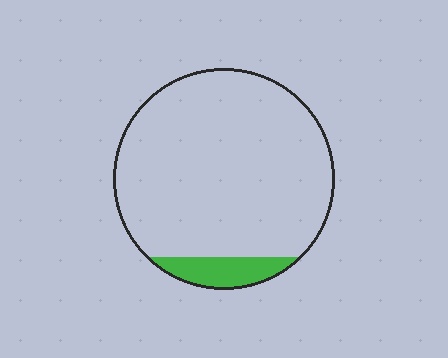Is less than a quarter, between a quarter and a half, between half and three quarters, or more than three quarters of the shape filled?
Less than a quarter.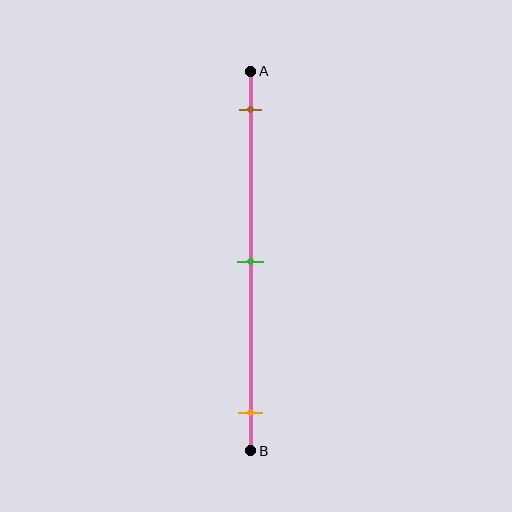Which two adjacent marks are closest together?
The brown and green marks are the closest adjacent pair.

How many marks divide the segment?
There are 3 marks dividing the segment.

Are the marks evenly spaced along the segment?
Yes, the marks are approximately evenly spaced.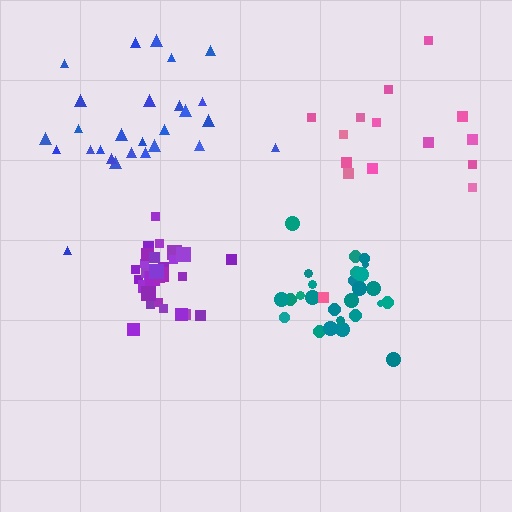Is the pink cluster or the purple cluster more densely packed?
Purple.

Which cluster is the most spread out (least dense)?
Pink.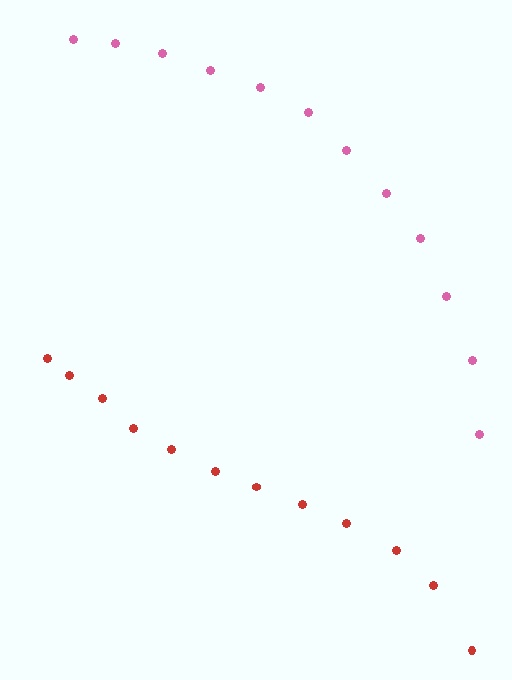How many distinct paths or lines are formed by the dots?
There are 2 distinct paths.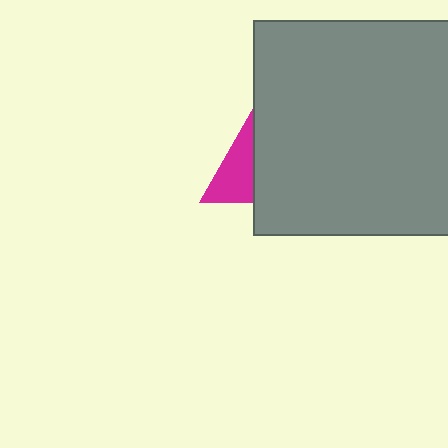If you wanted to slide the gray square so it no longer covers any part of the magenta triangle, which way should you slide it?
Slide it right — that is the most direct way to separate the two shapes.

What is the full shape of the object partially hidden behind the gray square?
The partially hidden object is a magenta triangle.